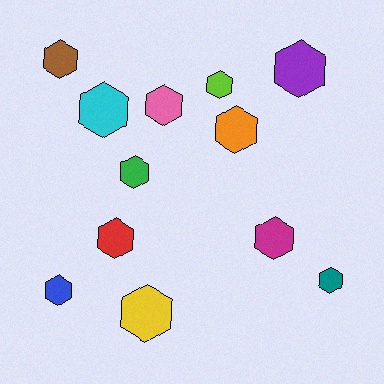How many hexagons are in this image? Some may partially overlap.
There are 12 hexagons.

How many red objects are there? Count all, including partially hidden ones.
There is 1 red object.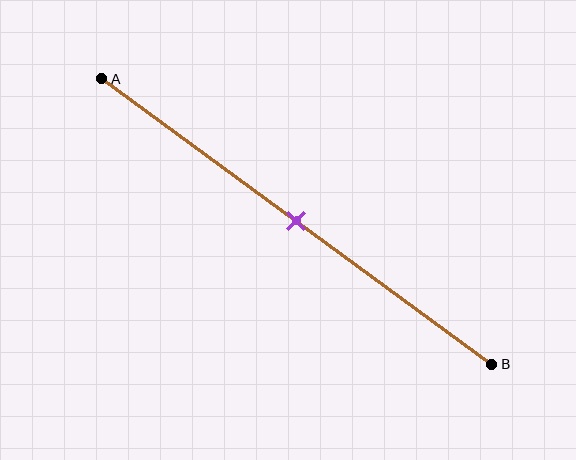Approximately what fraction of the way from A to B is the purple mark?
The purple mark is approximately 50% of the way from A to B.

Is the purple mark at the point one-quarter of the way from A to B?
No, the mark is at about 50% from A, not at the 25% one-quarter point.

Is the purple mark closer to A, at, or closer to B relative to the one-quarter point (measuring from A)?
The purple mark is closer to point B than the one-quarter point of segment AB.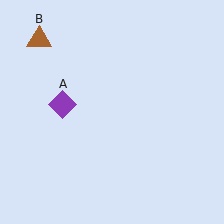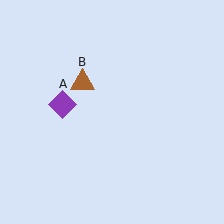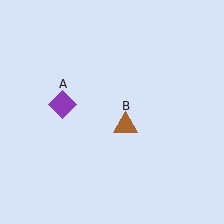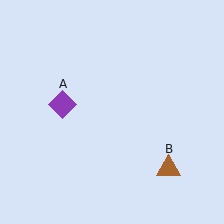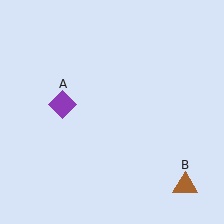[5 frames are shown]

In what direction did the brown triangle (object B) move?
The brown triangle (object B) moved down and to the right.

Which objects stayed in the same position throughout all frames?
Purple diamond (object A) remained stationary.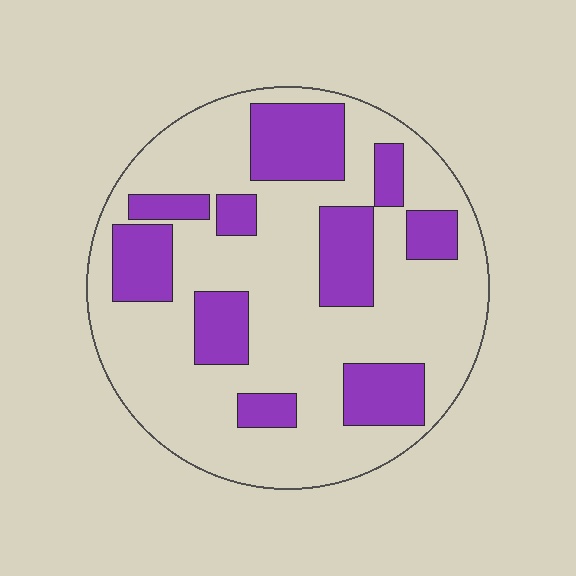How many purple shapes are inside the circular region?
10.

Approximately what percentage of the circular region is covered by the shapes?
Approximately 30%.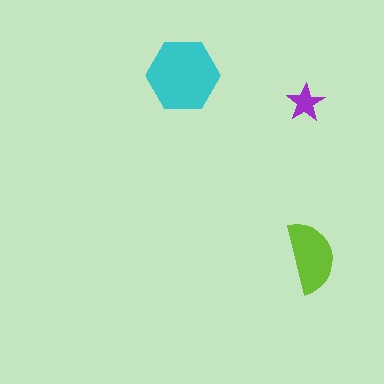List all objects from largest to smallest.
The cyan hexagon, the lime semicircle, the purple star.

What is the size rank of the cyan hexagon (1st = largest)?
1st.